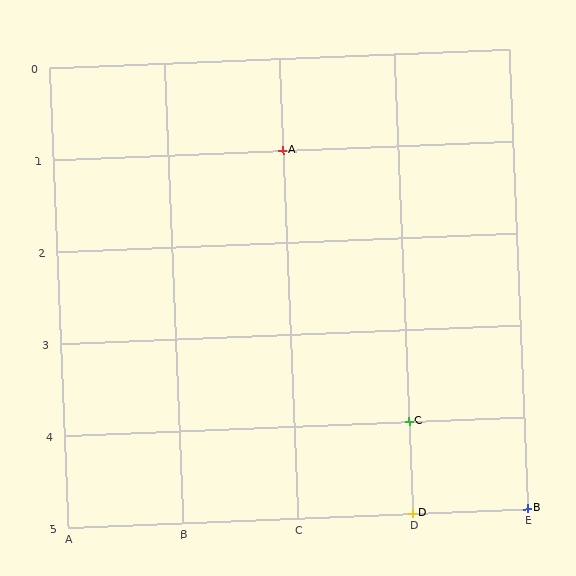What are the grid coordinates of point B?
Point B is at grid coordinates (E, 5).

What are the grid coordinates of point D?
Point D is at grid coordinates (D, 5).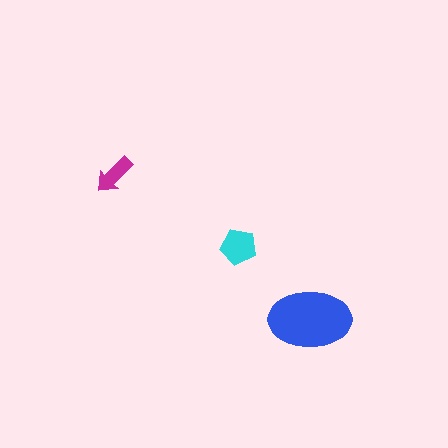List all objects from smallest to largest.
The magenta arrow, the cyan pentagon, the blue ellipse.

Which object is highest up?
The magenta arrow is topmost.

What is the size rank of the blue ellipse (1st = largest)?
1st.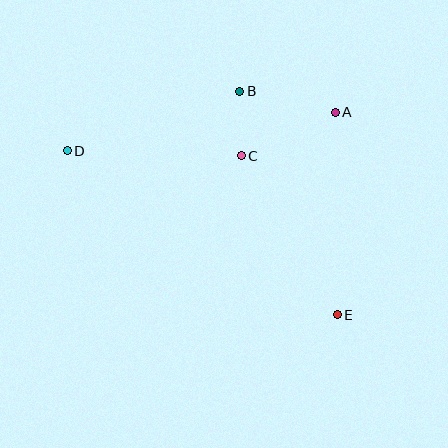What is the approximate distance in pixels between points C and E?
The distance between C and E is approximately 186 pixels.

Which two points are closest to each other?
Points B and C are closest to each other.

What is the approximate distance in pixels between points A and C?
The distance between A and C is approximately 104 pixels.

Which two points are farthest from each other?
Points D and E are farthest from each other.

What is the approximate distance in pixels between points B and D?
The distance between B and D is approximately 183 pixels.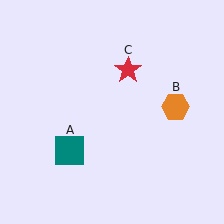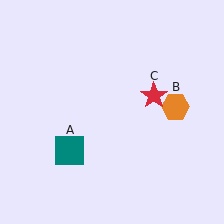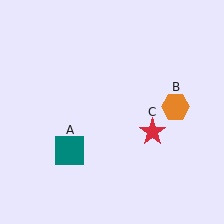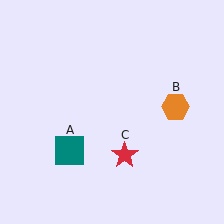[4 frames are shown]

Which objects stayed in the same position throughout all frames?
Teal square (object A) and orange hexagon (object B) remained stationary.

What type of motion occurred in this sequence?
The red star (object C) rotated clockwise around the center of the scene.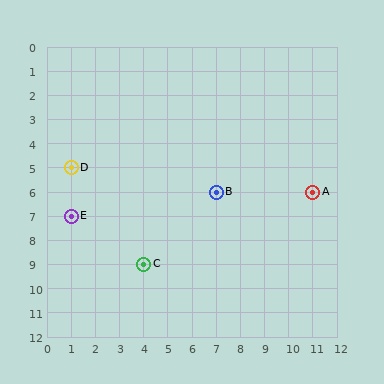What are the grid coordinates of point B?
Point B is at grid coordinates (7, 6).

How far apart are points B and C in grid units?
Points B and C are 3 columns and 3 rows apart (about 4.2 grid units diagonally).